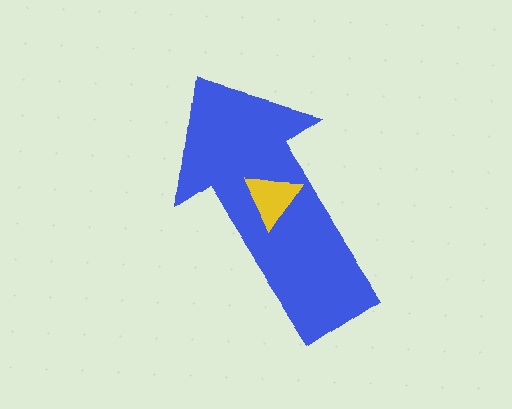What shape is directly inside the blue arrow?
The yellow triangle.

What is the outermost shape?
The blue arrow.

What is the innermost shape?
The yellow triangle.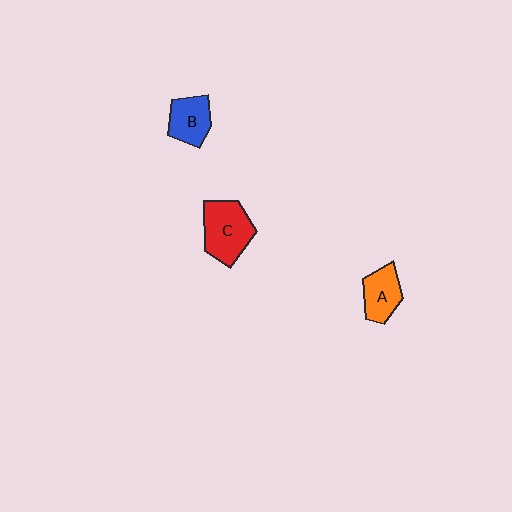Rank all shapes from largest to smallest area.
From largest to smallest: C (red), B (blue), A (orange).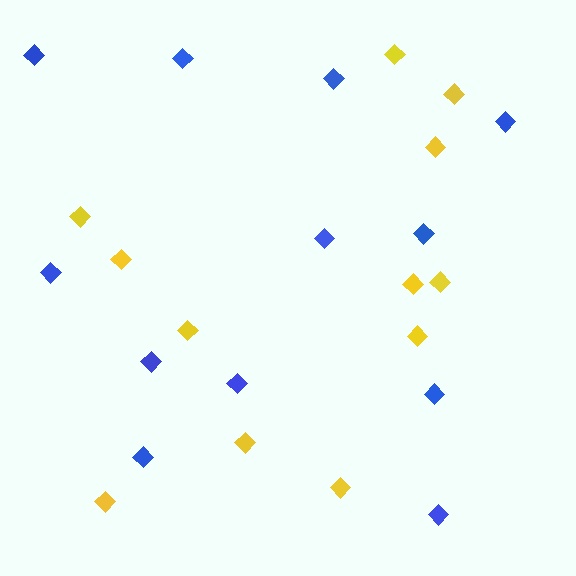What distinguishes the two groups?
There are 2 groups: one group of yellow diamonds (12) and one group of blue diamonds (12).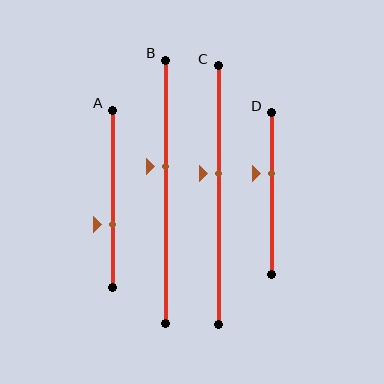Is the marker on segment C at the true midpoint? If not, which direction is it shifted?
No, the marker on segment C is shifted upward by about 8% of the segment length.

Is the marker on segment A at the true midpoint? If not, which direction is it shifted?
No, the marker on segment A is shifted downward by about 14% of the segment length.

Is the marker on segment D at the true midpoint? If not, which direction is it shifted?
No, the marker on segment D is shifted upward by about 12% of the segment length.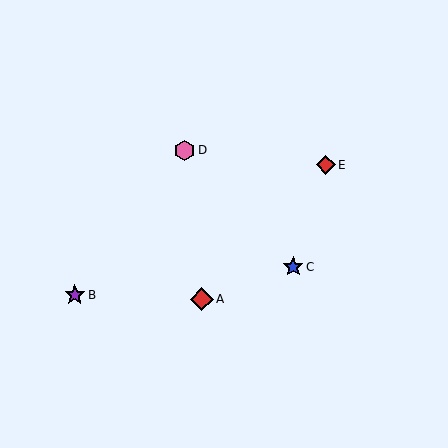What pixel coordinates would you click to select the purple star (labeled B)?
Click at (75, 295) to select the purple star B.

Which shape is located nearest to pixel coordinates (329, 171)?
The red diamond (labeled E) at (326, 165) is nearest to that location.